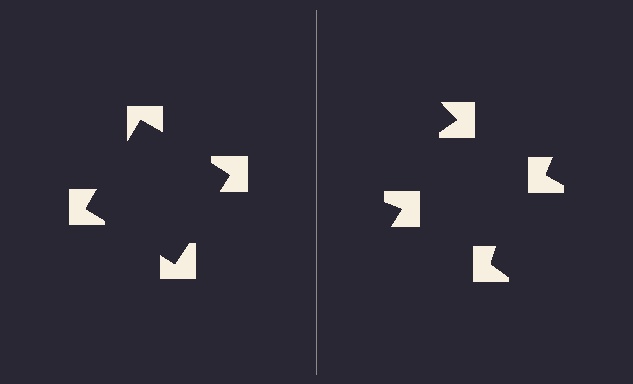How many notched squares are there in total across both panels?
8 — 4 on each side.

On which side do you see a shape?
An illusory square appears on the left side. On the right side the wedge cuts are rotated, so no coherent shape forms.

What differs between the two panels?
The notched squares are positioned identically on both sides; only the wedge orientations differ. On the left they align to a square; on the right they are misaligned.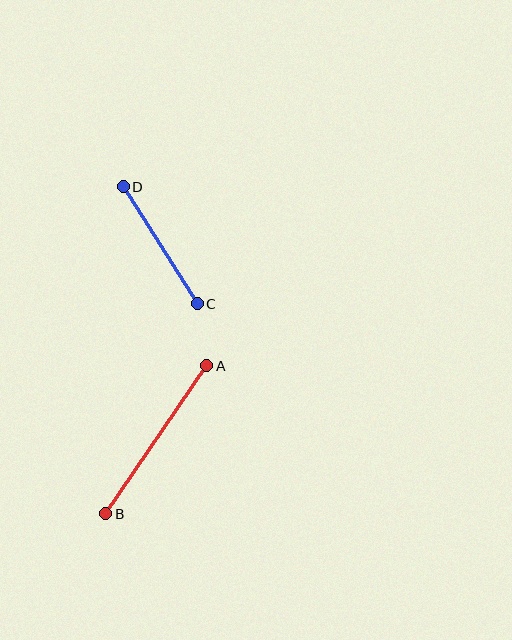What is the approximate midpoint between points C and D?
The midpoint is at approximately (160, 245) pixels.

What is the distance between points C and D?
The distance is approximately 139 pixels.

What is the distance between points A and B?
The distance is approximately 179 pixels.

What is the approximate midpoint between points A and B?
The midpoint is at approximately (156, 440) pixels.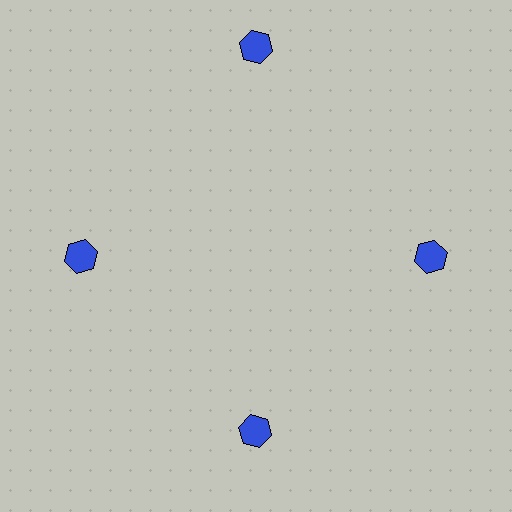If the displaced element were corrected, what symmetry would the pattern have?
It would have 4-fold rotational symmetry — the pattern would map onto itself every 90 degrees.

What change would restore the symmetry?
The symmetry would be restored by moving it inward, back onto the ring so that all 4 hexagons sit at equal angles and equal distance from the center.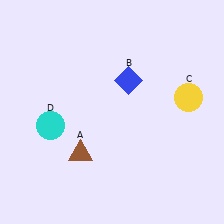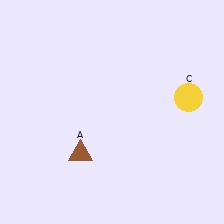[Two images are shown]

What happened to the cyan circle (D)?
The cyan circle (D) was removed in Image 2. It was in the bottom-left area of Image 1.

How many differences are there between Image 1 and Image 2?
There are 2 differences between the two images.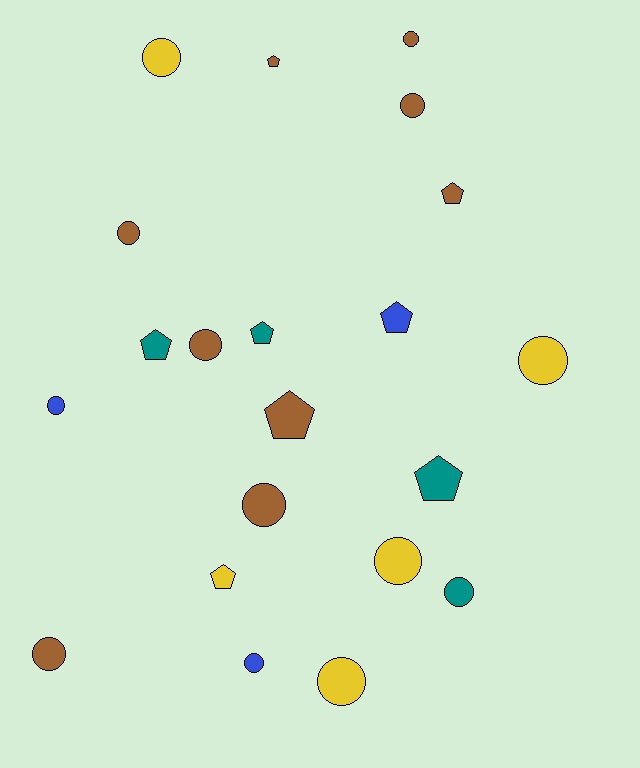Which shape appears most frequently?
Circle, with 13 objects.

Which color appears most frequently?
Brown, with 9 objects.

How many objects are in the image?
There are 21 objects.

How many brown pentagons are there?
There are 3 brown pentagons.